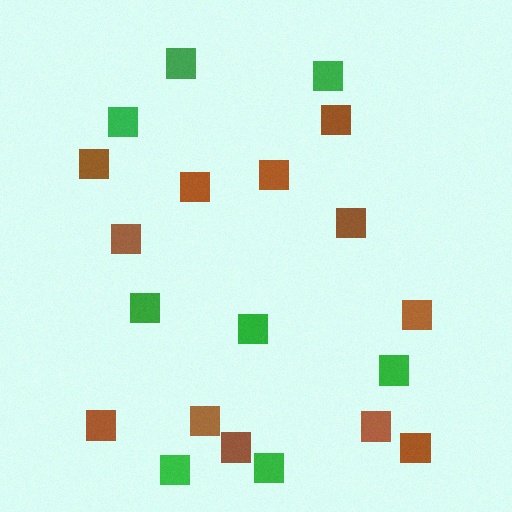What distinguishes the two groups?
There are 2 groups: one group of green squares (8) and one group of brown squares (12).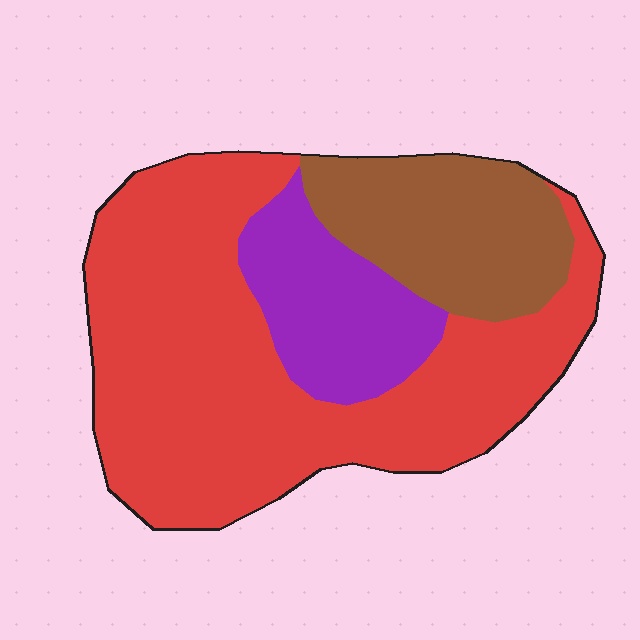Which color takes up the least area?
Purple, at roughly 15%.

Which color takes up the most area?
Red, at roughly 60%.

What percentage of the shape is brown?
Brown covers around 20% of the shape.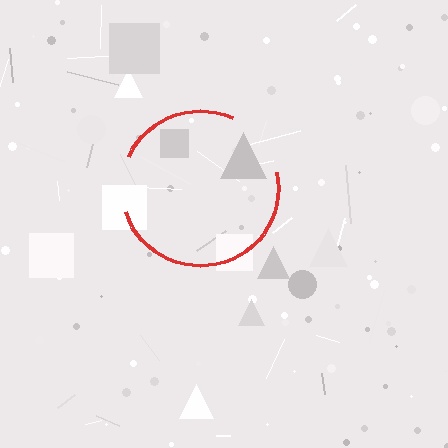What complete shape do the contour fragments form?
The contour fragments form a circle.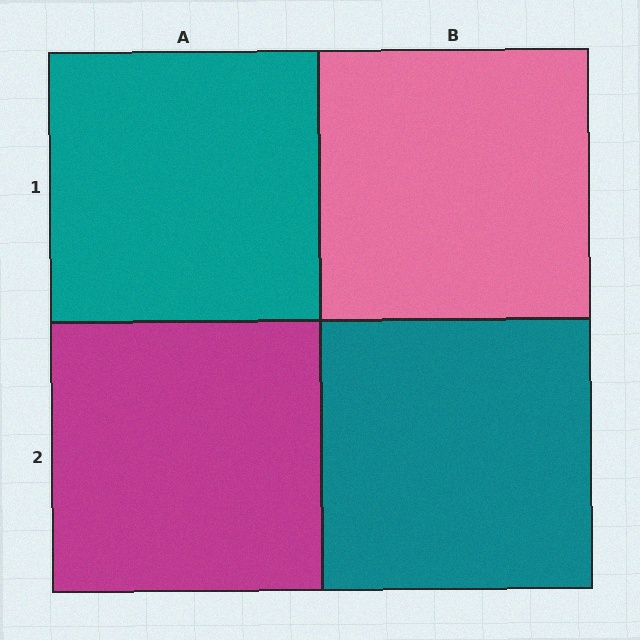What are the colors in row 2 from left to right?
Magenta, teal.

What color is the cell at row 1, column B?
Pink.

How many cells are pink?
1 cell is pink.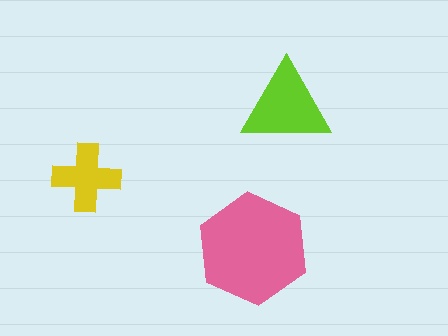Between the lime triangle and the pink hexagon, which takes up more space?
The pink hexagon.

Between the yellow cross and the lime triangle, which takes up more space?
The lime triangle.